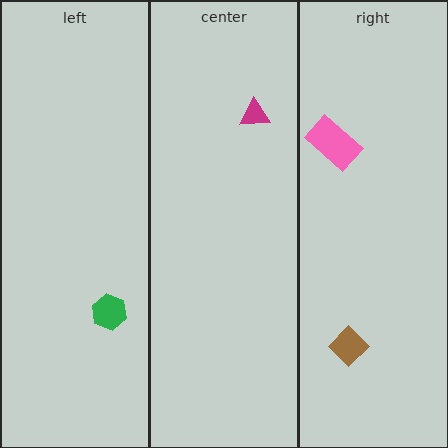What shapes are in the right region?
The brown diamond, the pink rectangle.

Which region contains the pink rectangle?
The right region.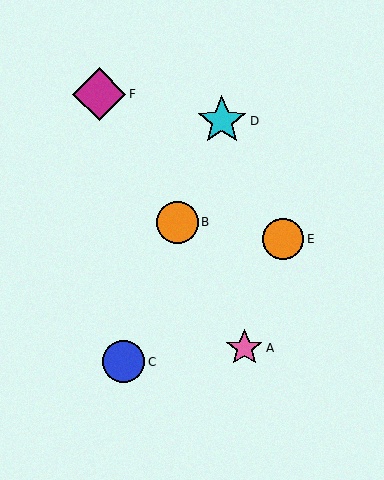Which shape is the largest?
The magenta diamond (labeled F) is the largest.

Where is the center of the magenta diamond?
The center of the magenta diamond is at (99, 94).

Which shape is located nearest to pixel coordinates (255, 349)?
The pink star (labeled A) at (244, 348) is nearest to that location.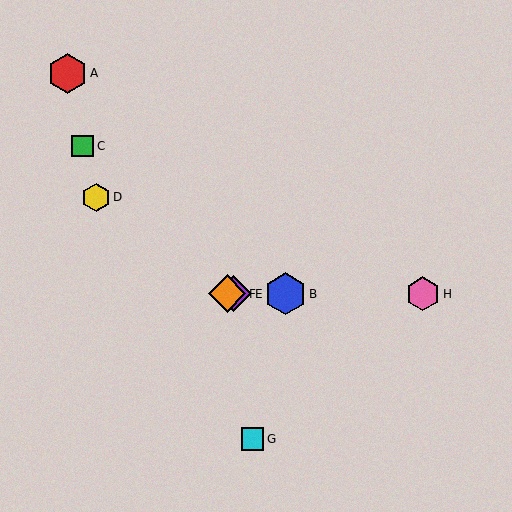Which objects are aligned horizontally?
Objects B, E, F, H are aligned horizontally.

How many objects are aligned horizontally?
4 objects (B, E, F, H) are aligned horizontally.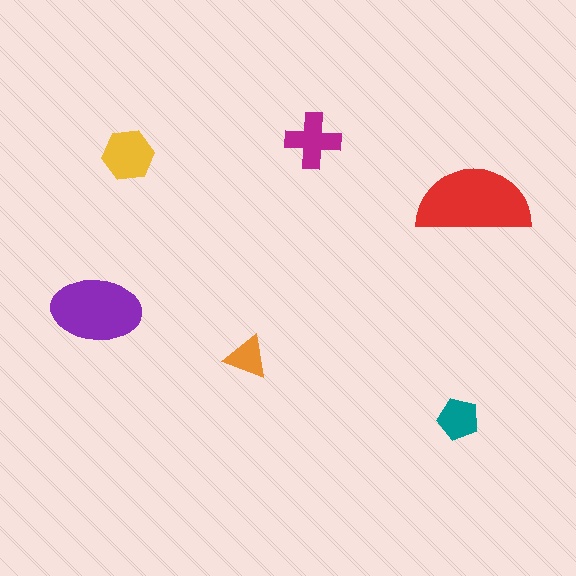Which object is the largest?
The red semicircle.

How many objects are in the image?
There are 6 objects in the image.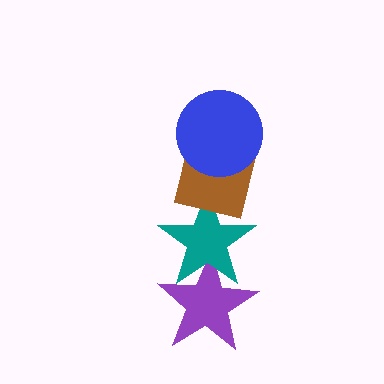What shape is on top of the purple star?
The teal star is on top of the purple star.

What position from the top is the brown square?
The brown square is 2nd from the top.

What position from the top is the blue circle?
The blue circle is 1st from the top.